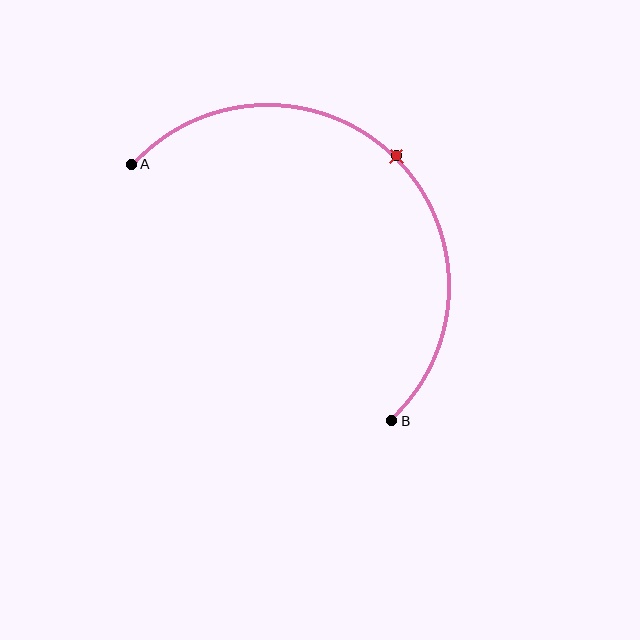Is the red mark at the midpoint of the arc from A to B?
Yes. The red mark lies on the arc at equal arc-length from both A and B — it is the arc midpoint.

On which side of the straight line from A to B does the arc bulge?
The arc bulges above and to the right of the straight line connecting A and B.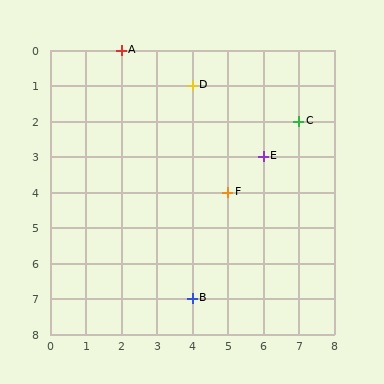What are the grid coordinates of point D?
Point D is at grid coordinates (4, 1).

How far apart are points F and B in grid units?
Points F and B are 1 column and 3 rows apart (about 3.2 grid units diagonally).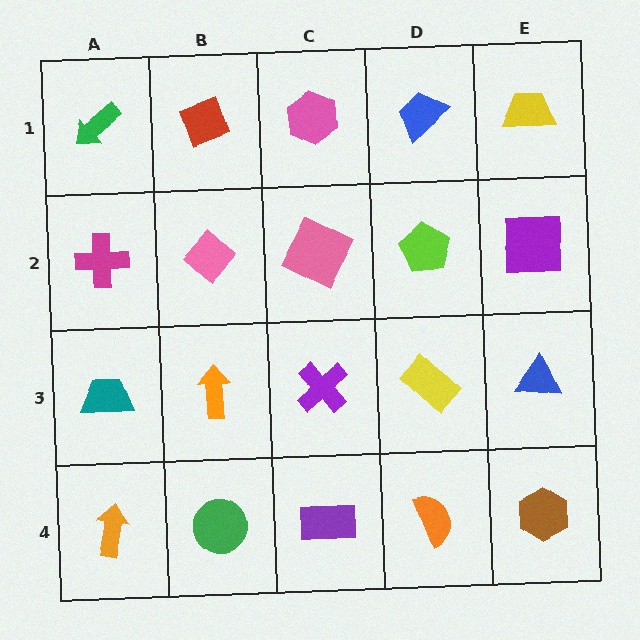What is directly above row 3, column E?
A purple square.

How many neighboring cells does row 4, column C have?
3.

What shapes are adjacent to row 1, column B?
A pink diamond (row 2, column B), a green arrow (row 1, column A), a pink hexagon (row 1, column C).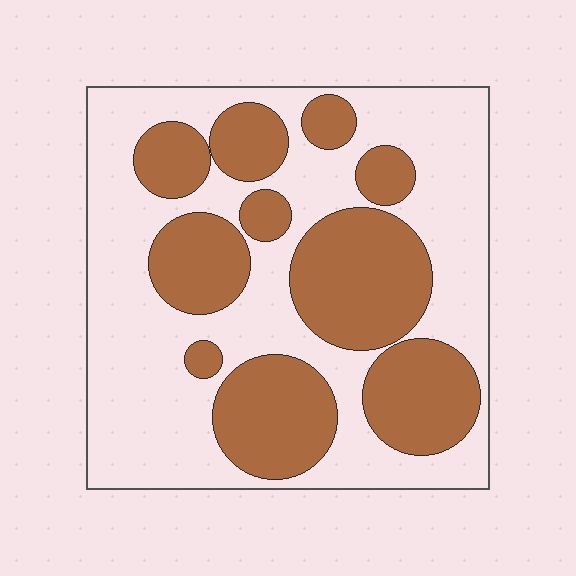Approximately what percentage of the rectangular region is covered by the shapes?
Approximately 40%.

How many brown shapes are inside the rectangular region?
10.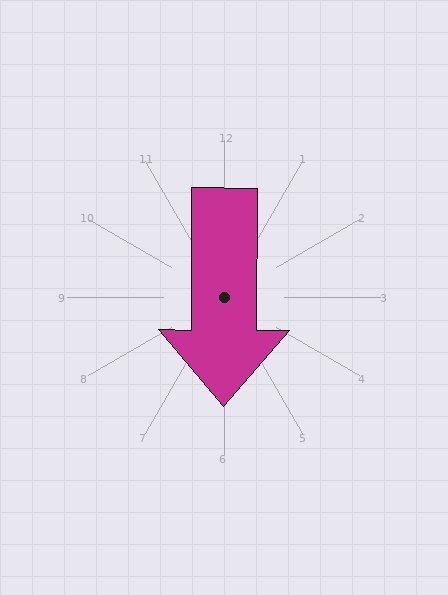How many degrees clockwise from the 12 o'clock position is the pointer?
Approximately 180 degrees.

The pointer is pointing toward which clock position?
Roughly 6 o'clock.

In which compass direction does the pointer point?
South.